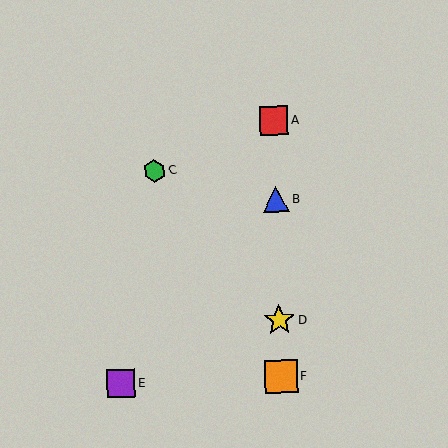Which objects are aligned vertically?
Objects A, B, D, F are aligned vertically.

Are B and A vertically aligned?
Yes, both are at x≈276.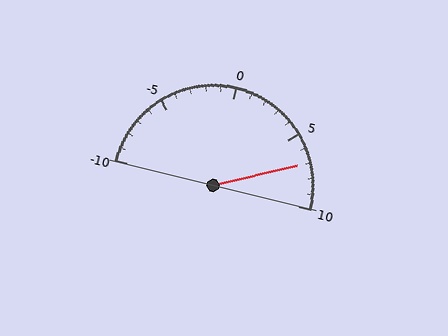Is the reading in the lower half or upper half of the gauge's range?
The reading is in the upper half of the range (-10 to 10).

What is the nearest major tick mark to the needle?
The nearest major tick mark is 5.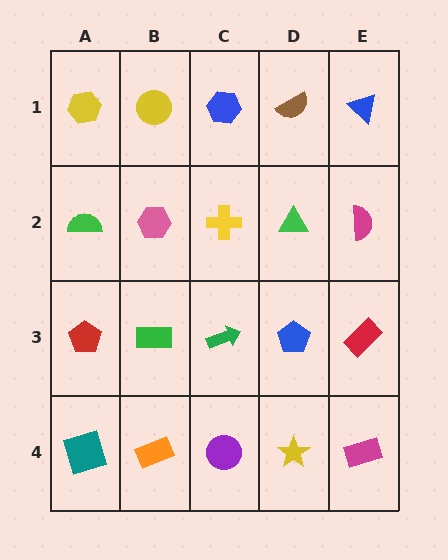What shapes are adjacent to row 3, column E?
A magenta semicircle (row 2, column E), a magenta rectangle (row 4, column E), a blue pentagon (row 3, column D).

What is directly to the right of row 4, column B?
A purple circle.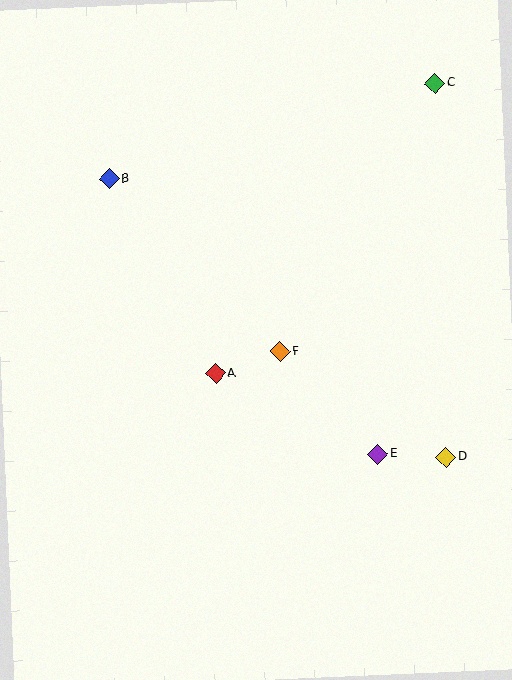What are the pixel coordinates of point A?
Point A is at (216, 374).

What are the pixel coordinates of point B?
Point B is at (109, 179).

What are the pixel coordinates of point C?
Point C is at (435, 83).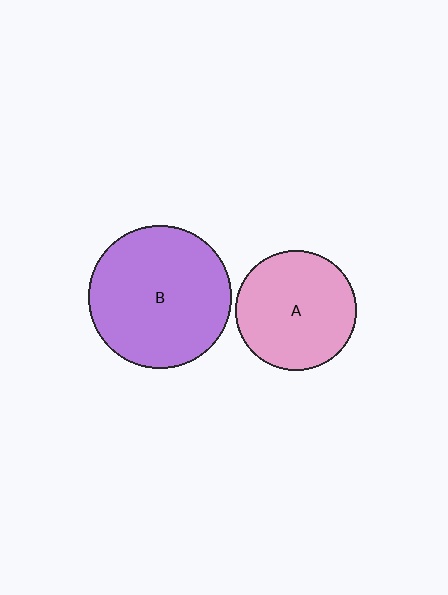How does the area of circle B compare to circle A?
Approximately 1.4 times.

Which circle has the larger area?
Circle B (purple).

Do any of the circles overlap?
No, none of the circles overlap.